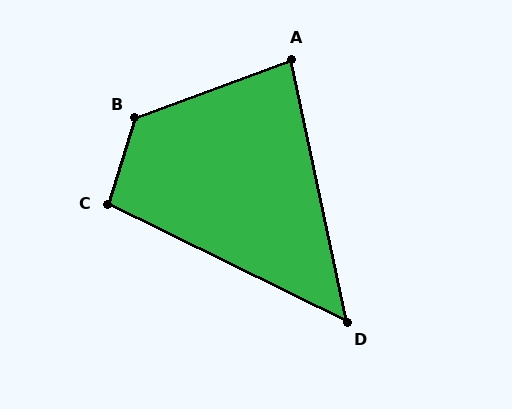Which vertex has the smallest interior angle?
D, at approximately 52 degrees.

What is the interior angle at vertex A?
Approximately 82 degrees (acute).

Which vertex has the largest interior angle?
B, at approximately 128 degrees.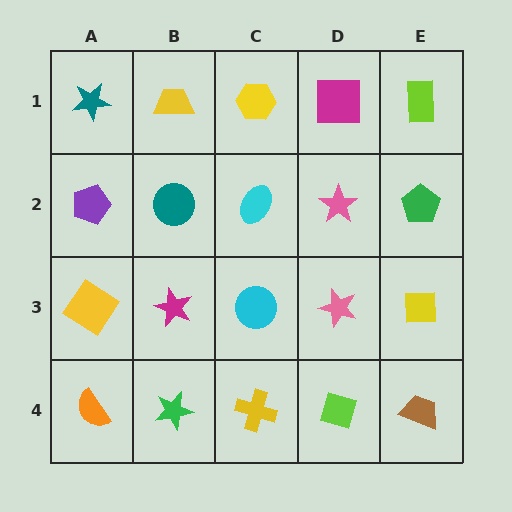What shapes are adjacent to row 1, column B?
A teal circle (row 2, column B), a teal star (row 1, column A), a yellow hexagon (row 1, column C).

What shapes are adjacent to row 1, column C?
A cyan ellipse (row 2, column C), a yellow trapezoid (row 1, column B), a magenta square (row 1, column D).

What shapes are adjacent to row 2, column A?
A teal star (row 1, column A), a yellow diamond (row 3, column A), a teal circle (row 2, column B).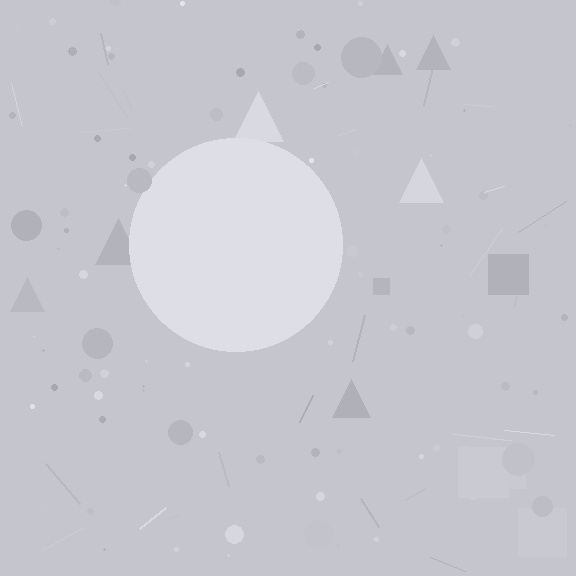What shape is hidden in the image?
A circle is hidden in the image.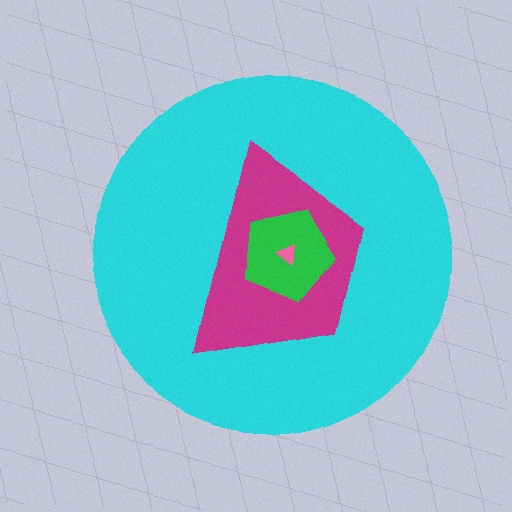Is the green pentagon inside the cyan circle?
Yes.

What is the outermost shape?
The cyan circle.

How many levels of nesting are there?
4.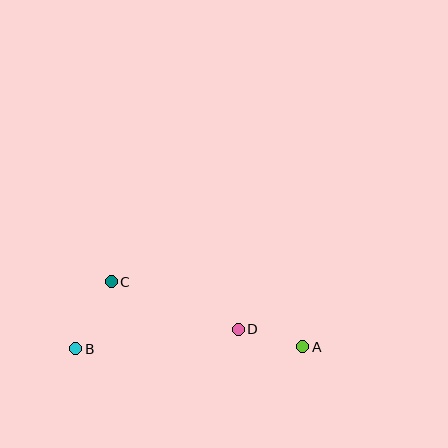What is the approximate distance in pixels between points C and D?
The distance between C and D is approximately 136 pixels.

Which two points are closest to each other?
Points A and D are closest to each other.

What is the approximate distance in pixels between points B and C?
The distance between B and C is approximately 75 pixels.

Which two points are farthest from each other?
Points A and B are farthest from each other.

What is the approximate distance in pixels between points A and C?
The distance between A and C is approximately 202 pixels.